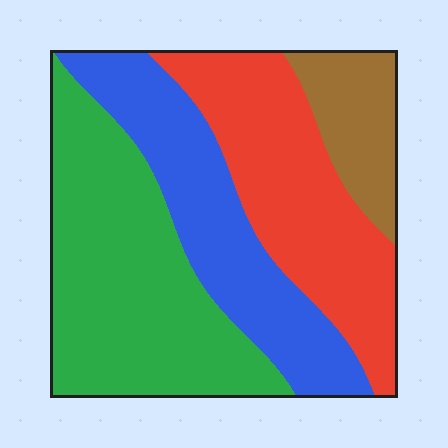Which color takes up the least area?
Brown, at roughly 10%.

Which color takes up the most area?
Green, at roughly 35%.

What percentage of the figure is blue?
Blue covers about 25% of the figure.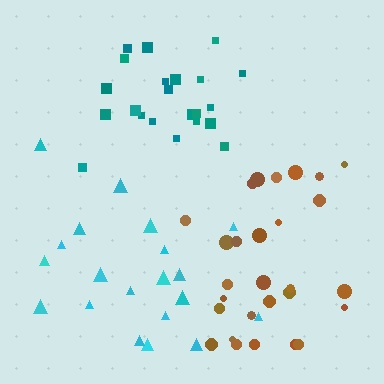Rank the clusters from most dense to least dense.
teal, brown, cyan.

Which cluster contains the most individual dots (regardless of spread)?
Brown (28).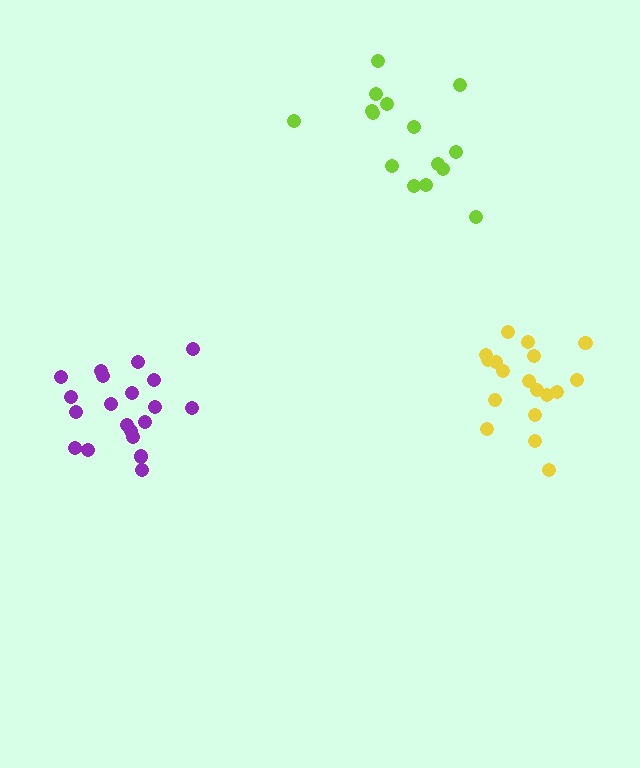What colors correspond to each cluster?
The clusters are colored: purple, lime, yellow.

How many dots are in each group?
Group 1: 20 dots, Group 2: 15 dots, Group 3: 18 dots (53 total).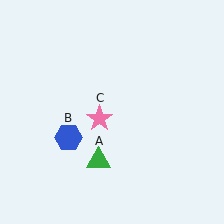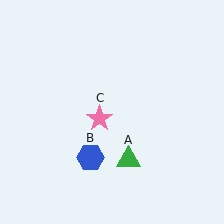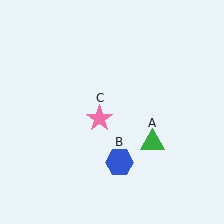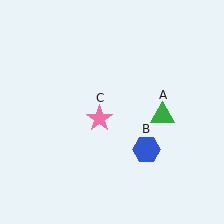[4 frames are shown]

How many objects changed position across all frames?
2 objects changed position: green triangle (object A), blue hexagon (object B).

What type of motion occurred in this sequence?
The green triangle (object A), blue hexagon (object B) rotated counterclockwise around the center of the scene.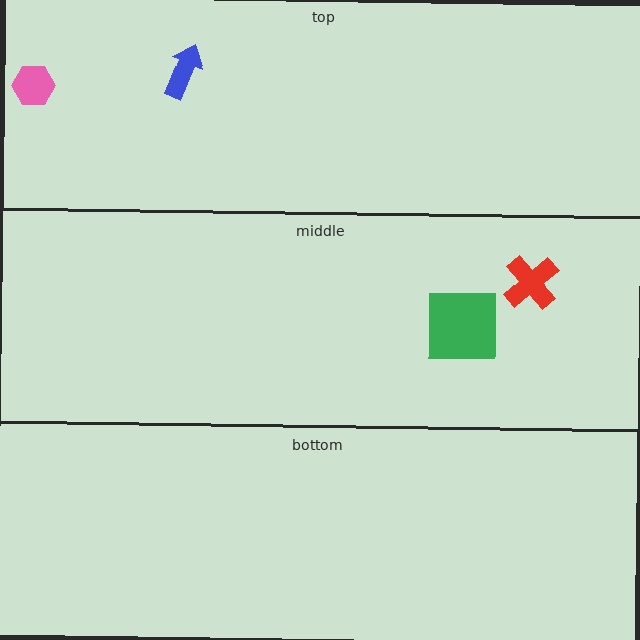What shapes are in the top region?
The blue arrow, the pink hexagon.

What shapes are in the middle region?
The green square, the red cross.